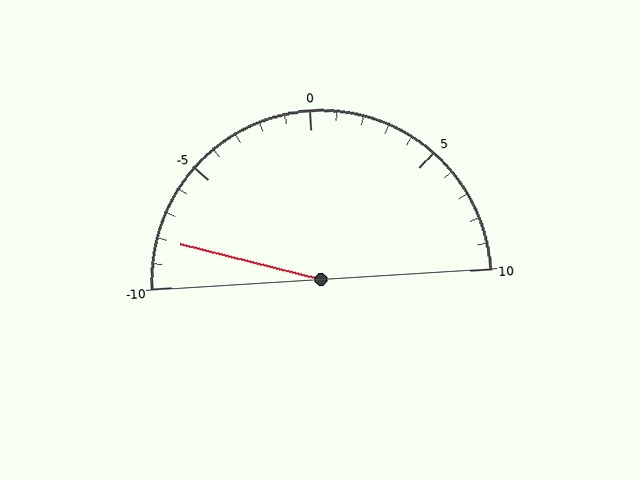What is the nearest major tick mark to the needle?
The nearest major tick mark is -10.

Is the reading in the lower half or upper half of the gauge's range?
The reading is in the lower half of the range (-10 to 10).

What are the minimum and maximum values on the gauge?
The gauge ranges from -10 to 10.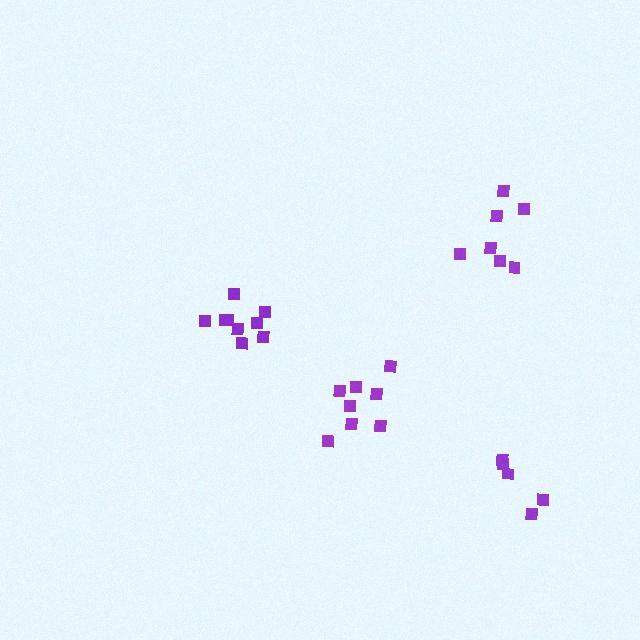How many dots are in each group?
Group 1: 9 dots, Group 2: 8 dots, Group 3: 7 dots, Group 4: 5 dots (29 total).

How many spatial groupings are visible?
There are 4 spatial groupings.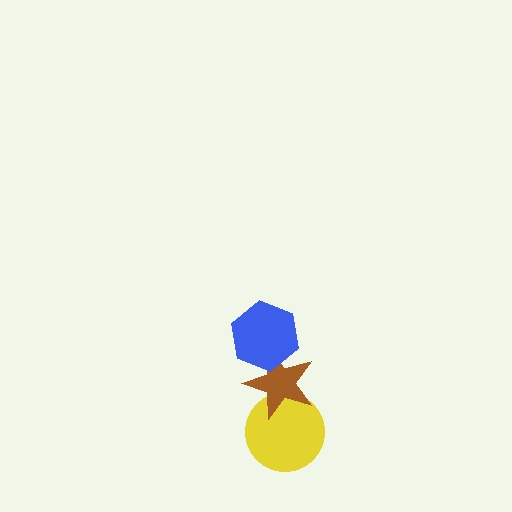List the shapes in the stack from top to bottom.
From top to bottom: the blue hexagon, the brown star, the yellow circle.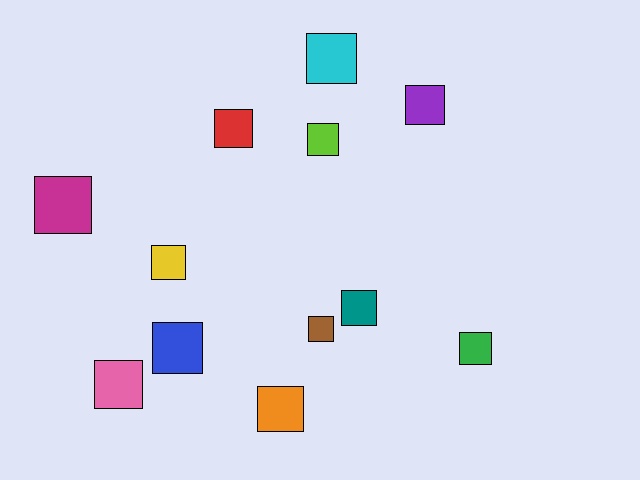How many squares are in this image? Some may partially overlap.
There are 12 squares.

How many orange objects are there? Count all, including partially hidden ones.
There is 1 orange object.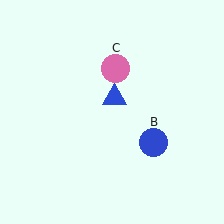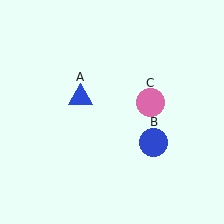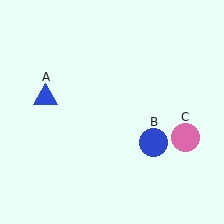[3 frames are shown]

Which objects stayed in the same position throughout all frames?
Blue circle (object B) remained stationary.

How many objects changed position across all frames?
2 objects changed position: blue triangle (object A), pink circle (object C).